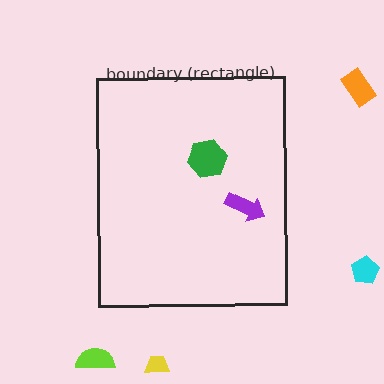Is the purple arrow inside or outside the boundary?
Inside.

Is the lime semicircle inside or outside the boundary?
Outside.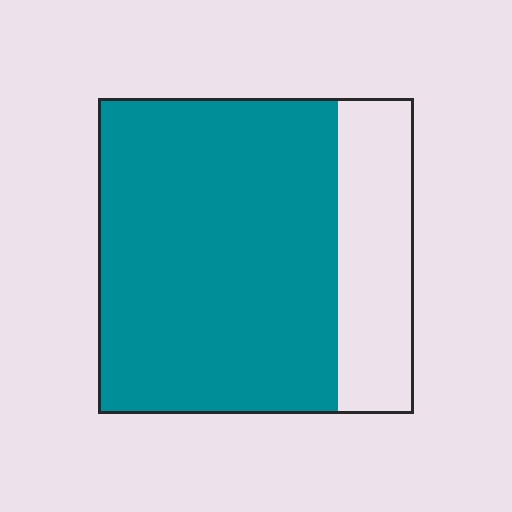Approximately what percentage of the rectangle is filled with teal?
Approximately 75%.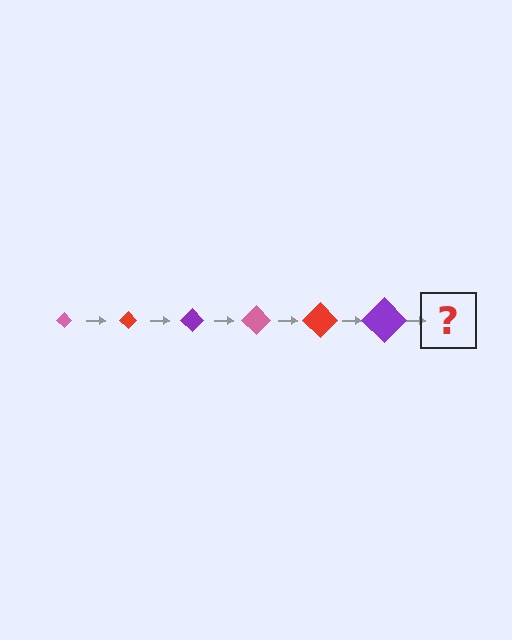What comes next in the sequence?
The next element should be a pink diamond, larger than the previous one.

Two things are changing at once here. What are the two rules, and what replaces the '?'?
The two rules are that the diamond grows larger each step and the color cycles through pink, red, and purple. The '?' should be a pink diamond, larger than the previous one.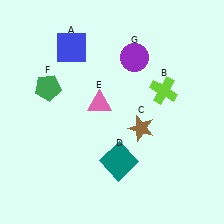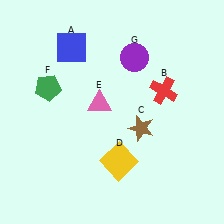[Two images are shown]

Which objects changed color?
B changed from lime to red. D changed from teal to yellow.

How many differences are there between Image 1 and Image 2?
There are 2 differences between the two images.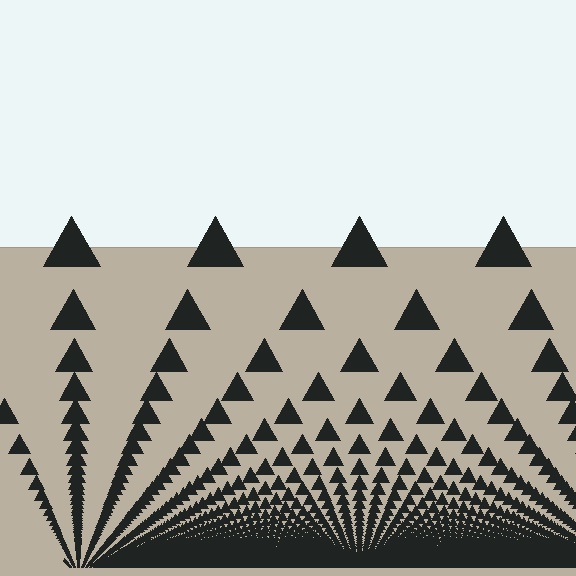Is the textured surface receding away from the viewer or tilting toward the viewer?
The surface appears to tilt toward the viewer. Texture elements get larger and sparser toward the top.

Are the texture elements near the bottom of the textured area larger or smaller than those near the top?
Smaller. The gradient is inverted — elements near the bottom are smaller and denser.